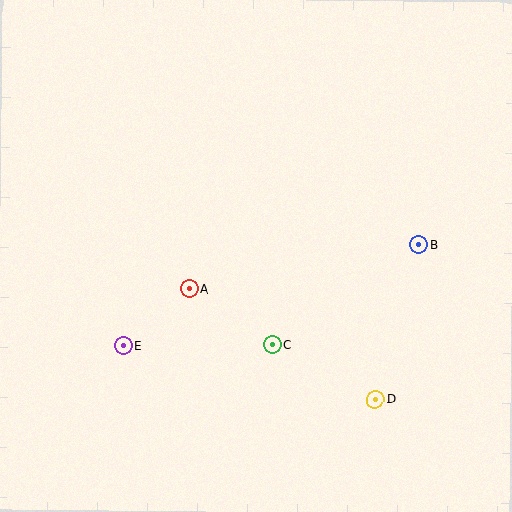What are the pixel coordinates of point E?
Point E is at (123, 345).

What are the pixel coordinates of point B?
Point B is at (419, 244).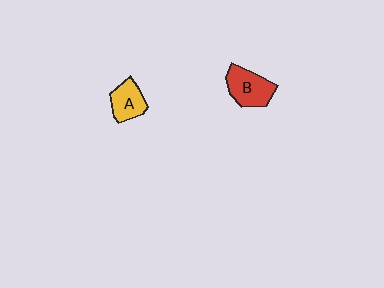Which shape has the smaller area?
Shape A (yellow).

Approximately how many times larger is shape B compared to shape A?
Approximately 1.3 times.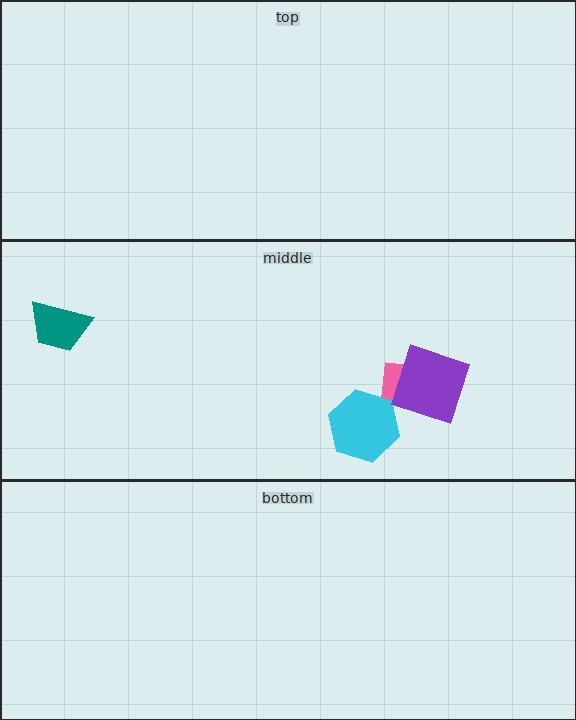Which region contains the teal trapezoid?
The middle region.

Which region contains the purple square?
The middle region.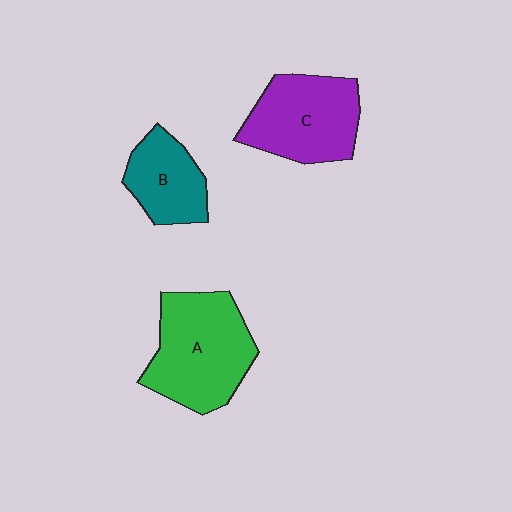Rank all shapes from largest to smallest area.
From largest to smallest: A (green), C (purple), B (teal).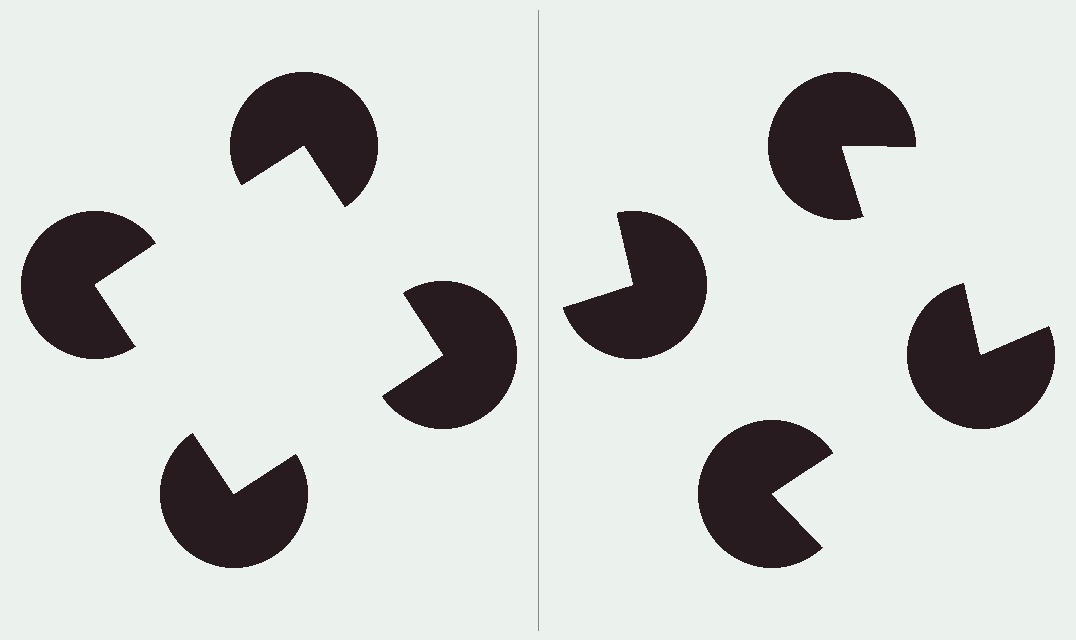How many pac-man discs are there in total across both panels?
8 — 4 on each side.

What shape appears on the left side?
An illusory square.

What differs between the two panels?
The pac-man discs are positioned identically on both sides; only the wedge orientations differ. On the left they align to a square; on the right they are misaligned.